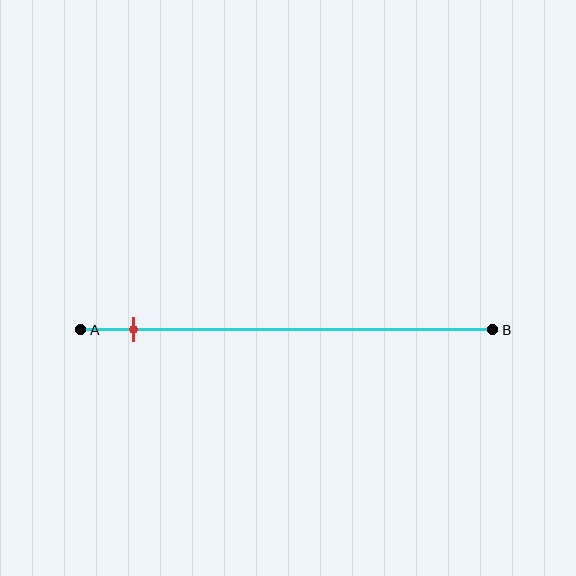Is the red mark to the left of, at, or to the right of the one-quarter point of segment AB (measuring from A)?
The red mark is to the left of the one-quarter point of segment AB.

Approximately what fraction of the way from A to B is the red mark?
The red mark is approximately 15% of the way from A to B.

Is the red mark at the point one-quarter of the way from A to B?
No, the mark is at about 15% from A, not at the 25% one-quarter point.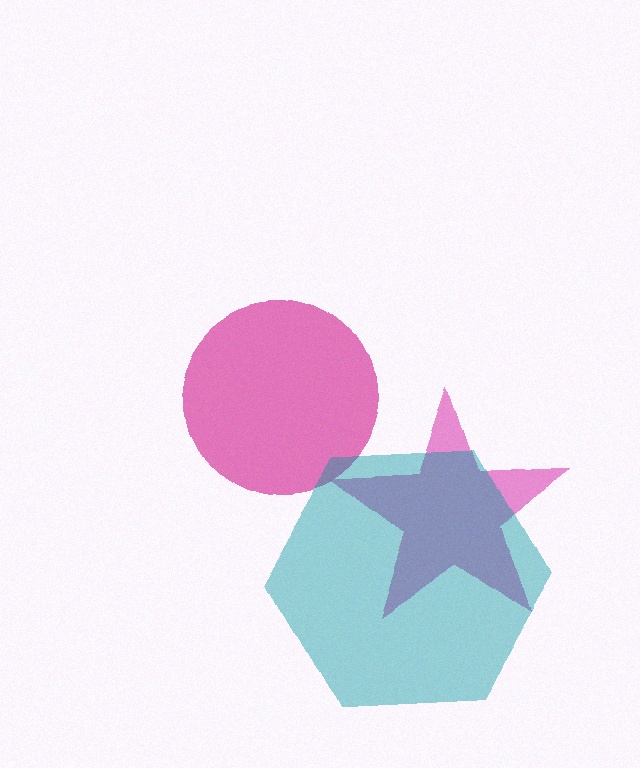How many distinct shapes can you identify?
There are 3 distinct shapes: a magenta circle, a pink star, a teal hexagon.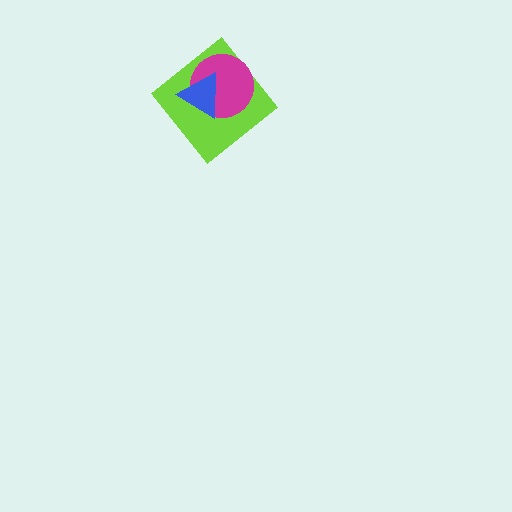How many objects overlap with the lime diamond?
2 objects overlap with the lime diamond.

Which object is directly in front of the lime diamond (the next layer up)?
The magenta circle is directly in front of the lime diamond.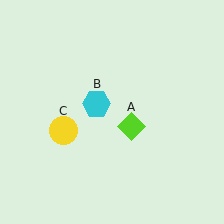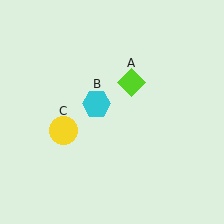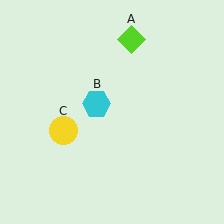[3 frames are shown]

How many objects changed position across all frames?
1 object changed position: lime diamond (object A).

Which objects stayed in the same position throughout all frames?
Cyan hexagon (object B) and yellow circle (object C) remained stationary.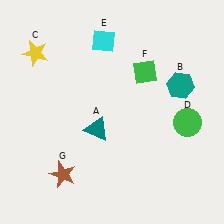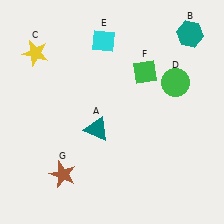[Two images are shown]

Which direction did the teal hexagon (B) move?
The teal hexagon (B) moved up.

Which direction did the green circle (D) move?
The green circle (D) moved up.